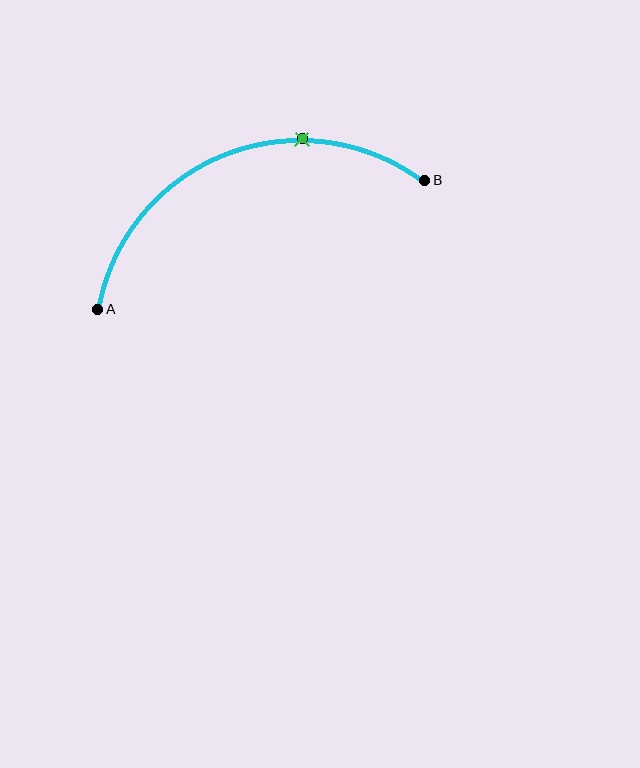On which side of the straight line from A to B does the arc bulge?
The arc bulges above the straight line connecting A and B.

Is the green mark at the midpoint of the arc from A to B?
No. The green mark lies on the arc but is closer to endpoint B. The arc midpoint would be at the point on the curve equidistant along the arc from both A and B.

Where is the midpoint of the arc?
The arc midpoint is the point on the curve farthest from the straight line joining A and B. It sits above that line.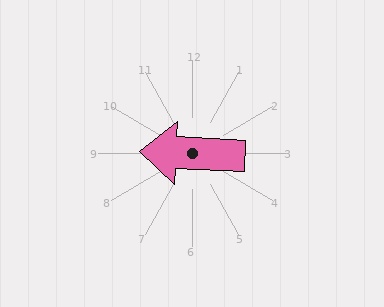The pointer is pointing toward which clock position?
Roughly 9 o'clock.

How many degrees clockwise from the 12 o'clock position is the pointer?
Approximately 273 degrees.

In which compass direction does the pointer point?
West.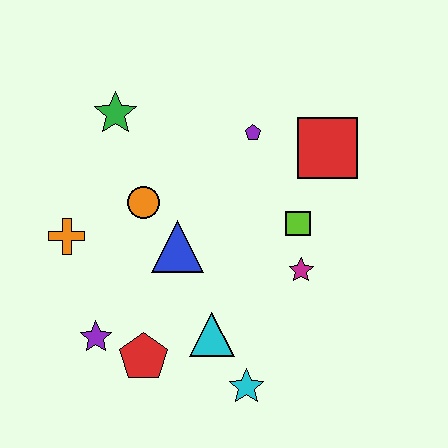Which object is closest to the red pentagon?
The purple star is closest to the red pentagon.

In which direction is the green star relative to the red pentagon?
The green star is above the red pentagon.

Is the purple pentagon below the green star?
Yes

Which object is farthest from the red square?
The purple star is farthest from the red square.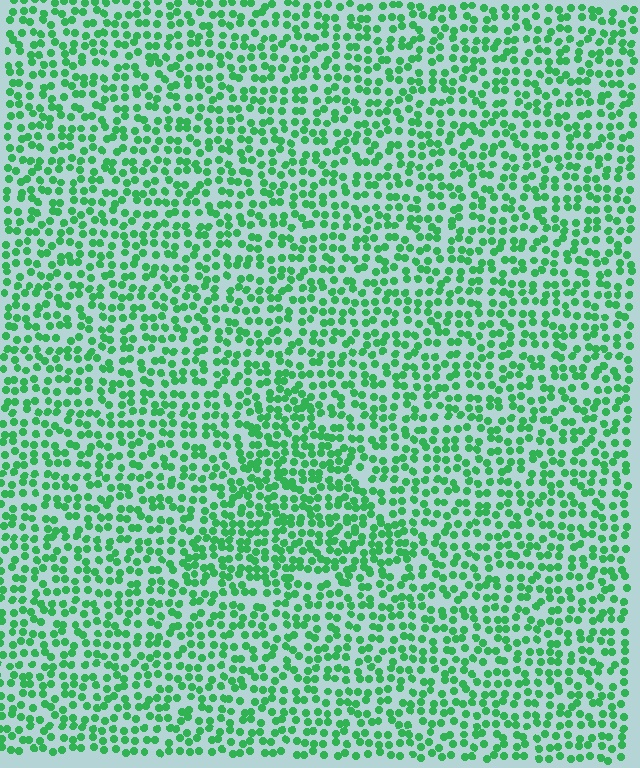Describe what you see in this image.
The image contains small green elements arranged at two different densities. A triangle-shaped region is visible where the elements are more densely packed than the surrounding area.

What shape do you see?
I see a triangle.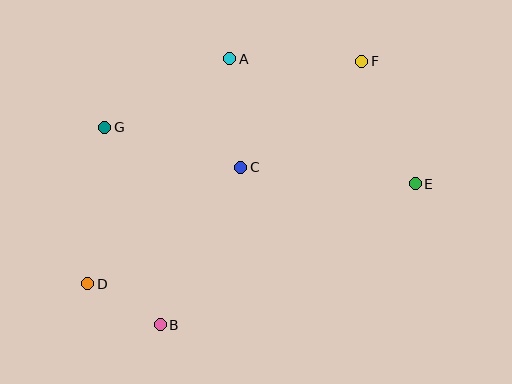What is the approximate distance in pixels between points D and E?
The distance between D and E is approximately 343 pixels.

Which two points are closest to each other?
Points B and D are closest to each other.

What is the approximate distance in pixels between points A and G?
The distance between A and G is approximately 142 pixels.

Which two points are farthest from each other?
Points D and F are farthest from each other.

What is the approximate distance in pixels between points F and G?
The distance between F and G is approximately 265 pixels.